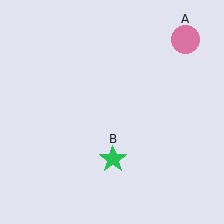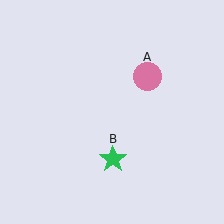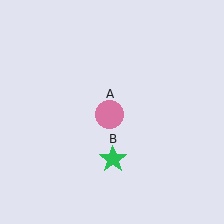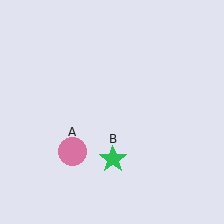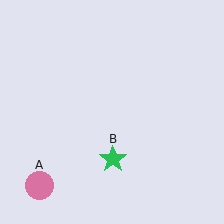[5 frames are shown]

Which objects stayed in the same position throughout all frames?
Green star (object B) remained stationary.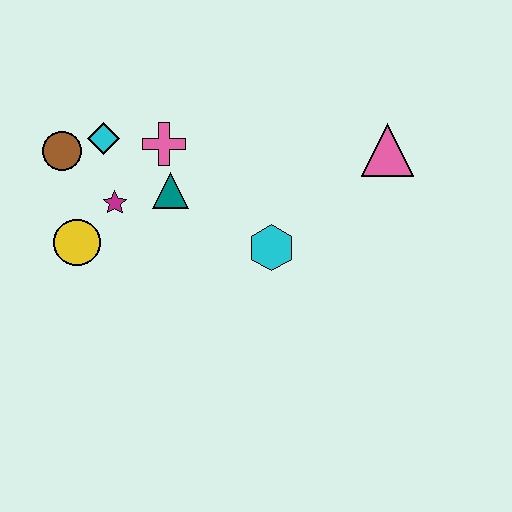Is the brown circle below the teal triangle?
No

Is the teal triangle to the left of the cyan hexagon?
Yes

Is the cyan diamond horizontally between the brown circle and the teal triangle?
Yes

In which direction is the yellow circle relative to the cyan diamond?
The yellow circle is below the cyan diamond.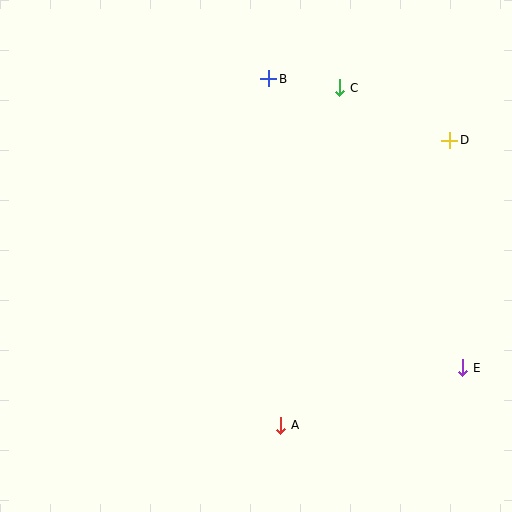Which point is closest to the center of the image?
Point A at (281, 425) is closest to the center.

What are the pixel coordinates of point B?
Point B is at (269, 79).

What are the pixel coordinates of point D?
Point D is at (450, 140).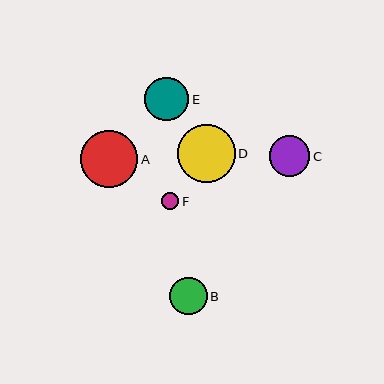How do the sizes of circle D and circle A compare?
Circle D and circle A are approximately the same size.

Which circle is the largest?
Circle D is the largest with a size of approximately 58 pixels.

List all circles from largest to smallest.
From largest to smallest: D, A, E, C, B, F.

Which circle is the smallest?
Circle F is the smallest with a size of approximately 17 pixels.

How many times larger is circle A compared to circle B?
Circle A is approximately 1.5 times the size of circle B.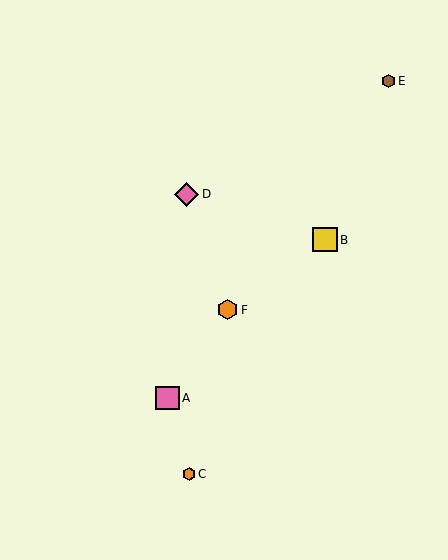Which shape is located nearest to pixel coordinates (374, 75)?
The brown hexagon (labeled E) at (389, 81) is nearest to that location.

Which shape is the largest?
The yellow square (labeled B) is the largest.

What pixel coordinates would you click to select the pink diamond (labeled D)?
Click at (187, 194) to select the pink diamond D.